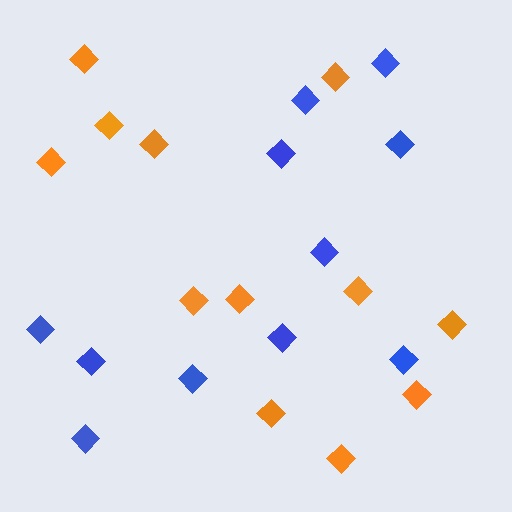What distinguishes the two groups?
There are 2 groups: one group of orange diamonds (12) and one group of blue diamonds (11).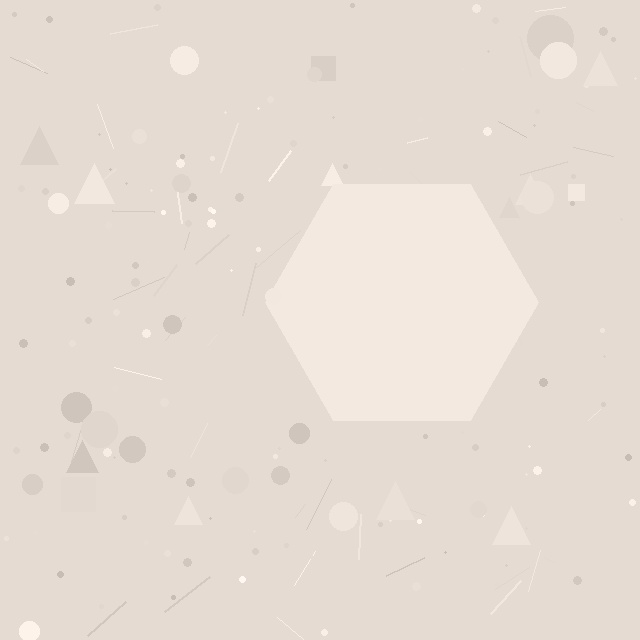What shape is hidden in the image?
A hexagon is hidden in the image.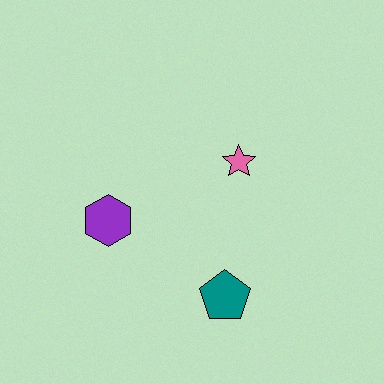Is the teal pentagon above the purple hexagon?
No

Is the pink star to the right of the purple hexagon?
Yes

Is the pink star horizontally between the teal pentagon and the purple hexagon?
No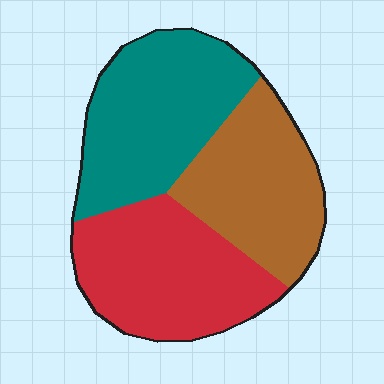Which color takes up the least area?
Brown, at roughly 30%.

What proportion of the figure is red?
Red covers about 35% of the figure.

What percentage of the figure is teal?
Teal covers about 35% of the figure.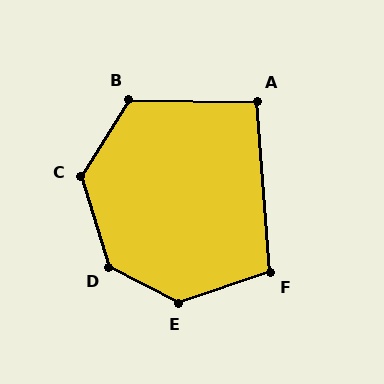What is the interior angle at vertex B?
Approximately 121 degrees (obtuse).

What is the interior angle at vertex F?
Approximately 104 degrees (obtuse).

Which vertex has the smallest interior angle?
A, at approximately 95 degrees.